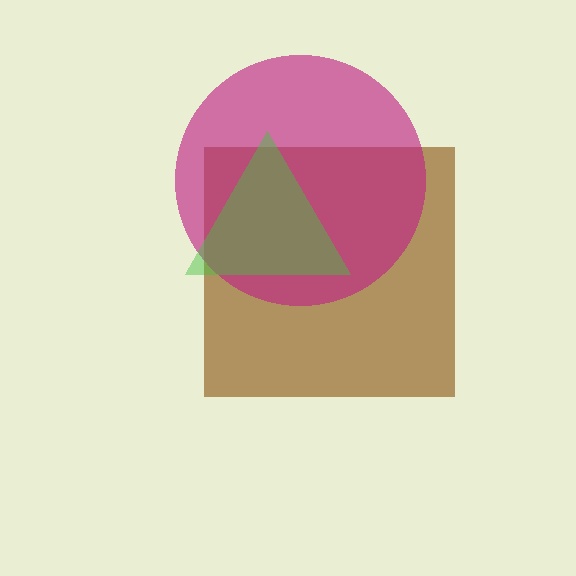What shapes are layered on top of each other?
The layered shapes are: a brown square, a magenta circle, a green triangle.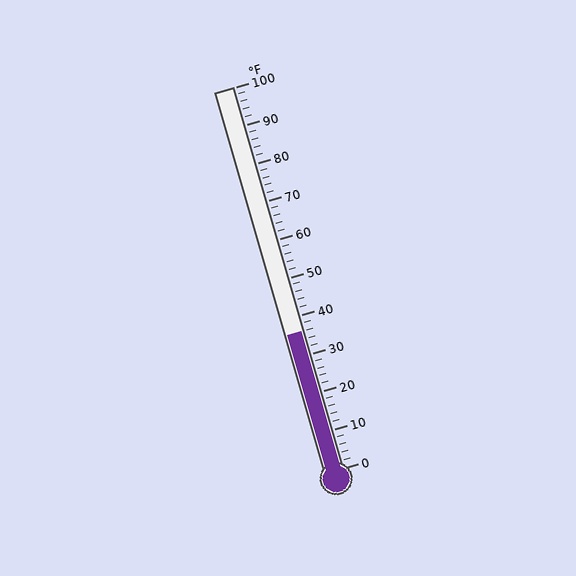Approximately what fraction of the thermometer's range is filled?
The thermometer is filled to approximately 35% of its range.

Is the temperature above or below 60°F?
The temperature is below 60°F.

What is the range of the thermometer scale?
The thermometer scale ranges from 0°F to 100°F.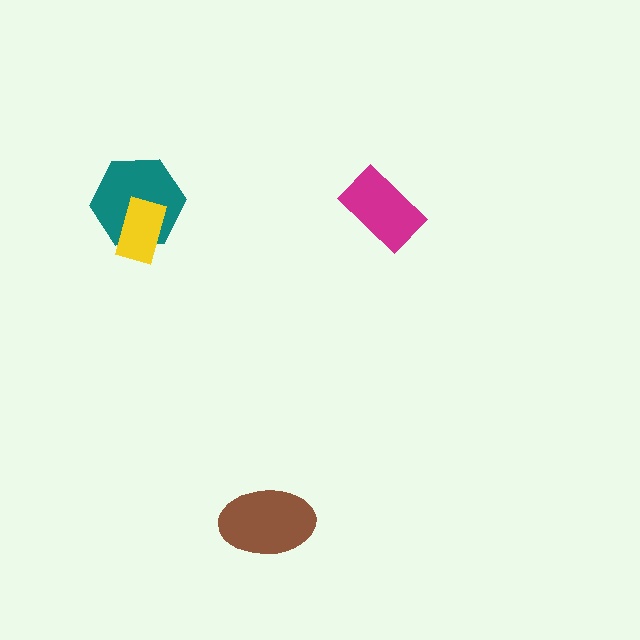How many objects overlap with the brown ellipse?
0 objects overlap with the brown ellipse.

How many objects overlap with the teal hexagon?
1 object overlaps with the teal hexagon.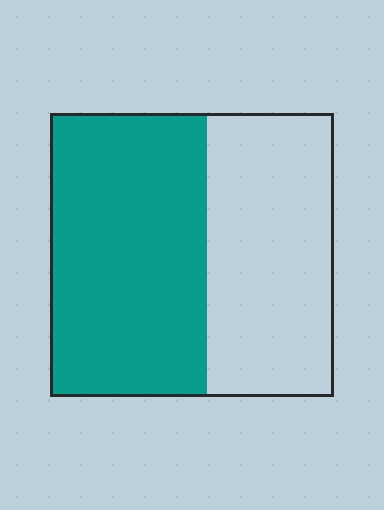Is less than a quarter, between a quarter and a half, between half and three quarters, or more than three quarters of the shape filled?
Between half and three quarters.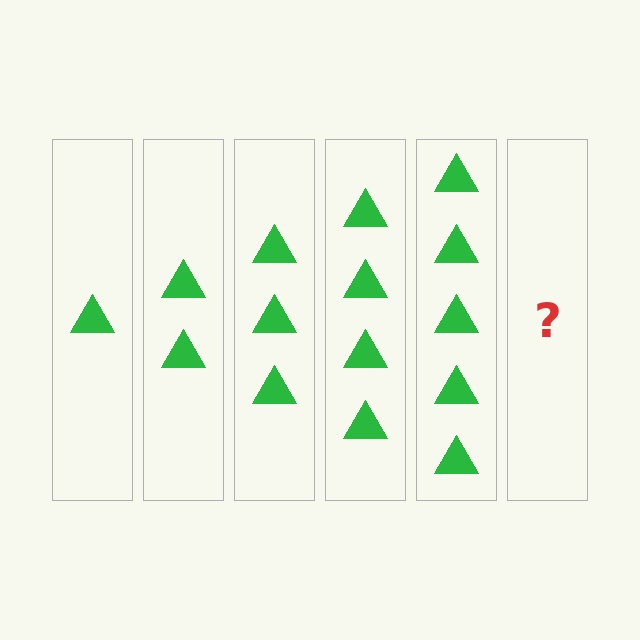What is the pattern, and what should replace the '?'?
The pattern is that each step adds one more triangle. The '?' should be 6 triangles.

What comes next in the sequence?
The next element should be 6 triangles.